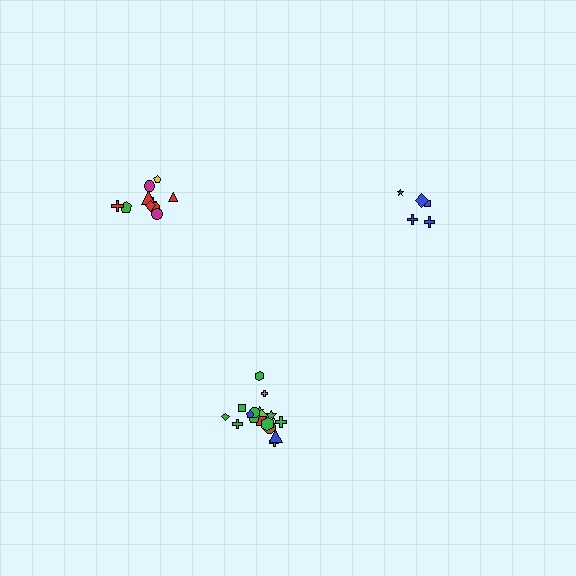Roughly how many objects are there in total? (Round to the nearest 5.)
Roughly 35 objects in total.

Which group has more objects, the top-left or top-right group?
The top-left group.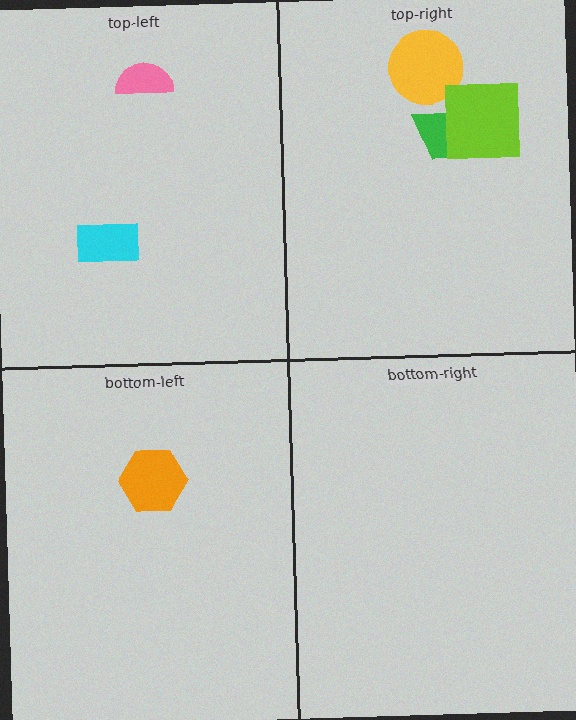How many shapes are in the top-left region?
2.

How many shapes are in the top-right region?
3.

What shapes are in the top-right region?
The yellow circle, the green trapezoid, the lime square.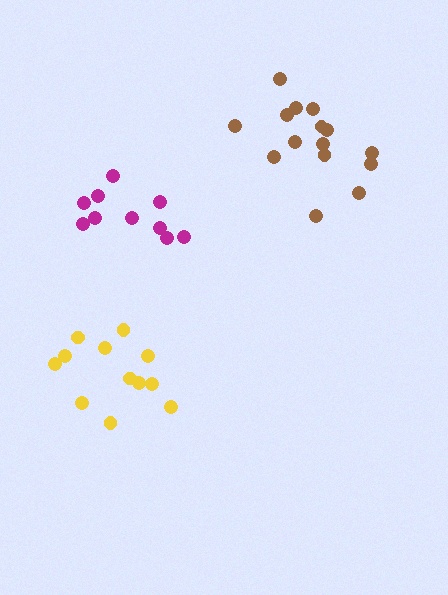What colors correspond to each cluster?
The clusters are colored: magenta, yellow, brown.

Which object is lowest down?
The yellow cluster is bottommost.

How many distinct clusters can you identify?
There are 3 distinct clusters.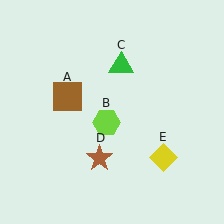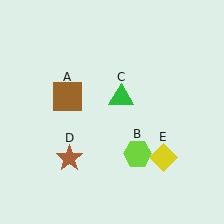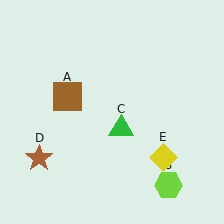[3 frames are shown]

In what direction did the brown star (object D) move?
The brown star (object D) moved left.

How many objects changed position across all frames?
3 objects changed position: lime hexagon (object B), green triangle (object C), brown star (object D).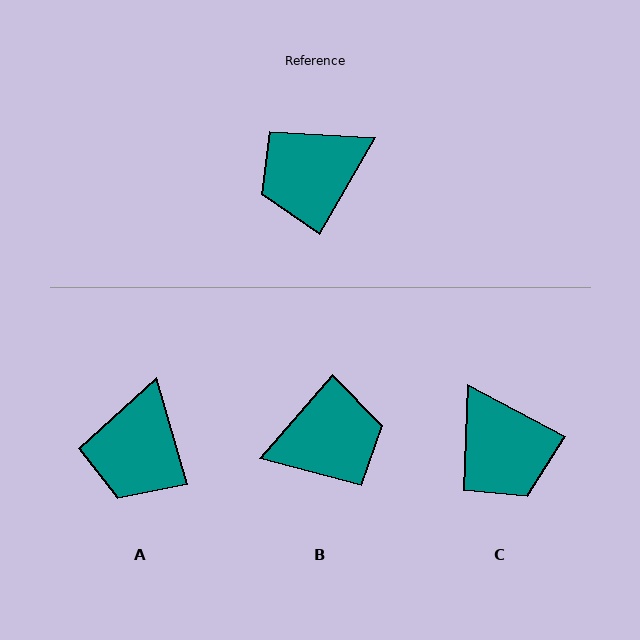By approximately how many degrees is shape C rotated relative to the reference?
Approximately 92 degrees counter-clockwise.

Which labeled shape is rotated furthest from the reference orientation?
B, about 169 degrees away.